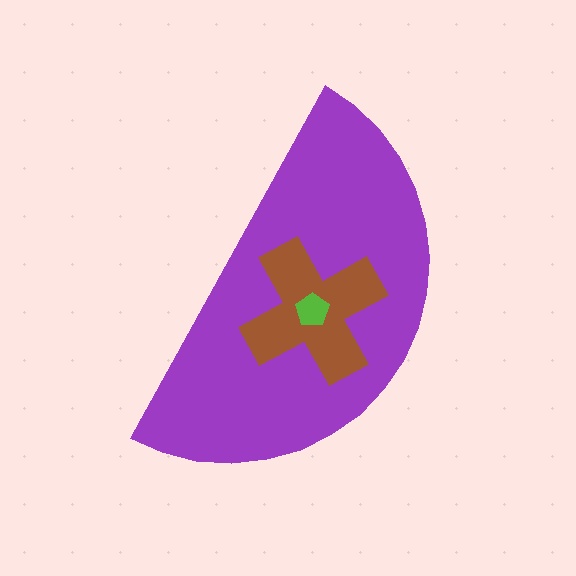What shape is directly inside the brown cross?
The lime pentagon.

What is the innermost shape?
The lime pentagon.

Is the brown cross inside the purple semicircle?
Yes.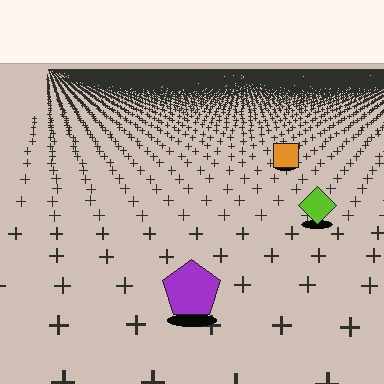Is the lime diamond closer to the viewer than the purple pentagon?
No. The purple pentagon is closer — you can tell from the texture gradient: the ground texture is coarser near it.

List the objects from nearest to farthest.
From nearest to farthest: the purple pentagon, the lime diamond, the orange square.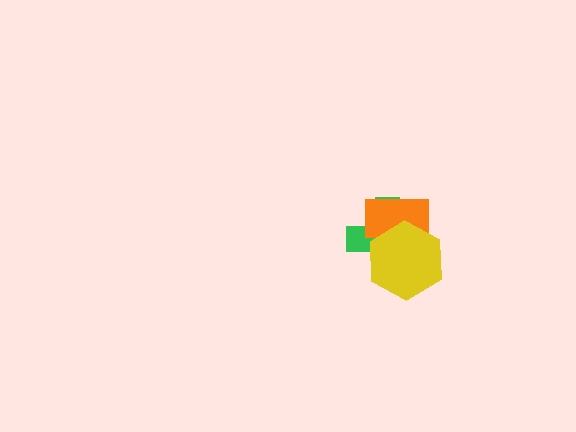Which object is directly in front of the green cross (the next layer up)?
The orange rectangle is directly in front of the green cross.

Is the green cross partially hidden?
Yes, it is partially covered by another shape.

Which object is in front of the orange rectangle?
The yellow hexagon is in front of the orange rectangle.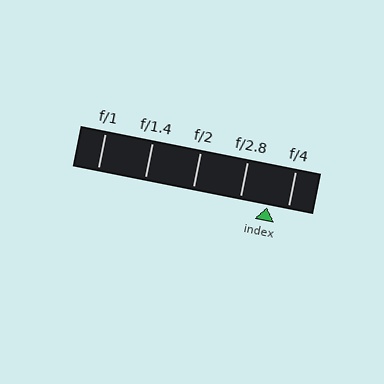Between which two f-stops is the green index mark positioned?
The index mark is between f/2.8 and f/4.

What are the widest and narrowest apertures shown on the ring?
The widest aperture shown is f/1 and the narrowest is f/4.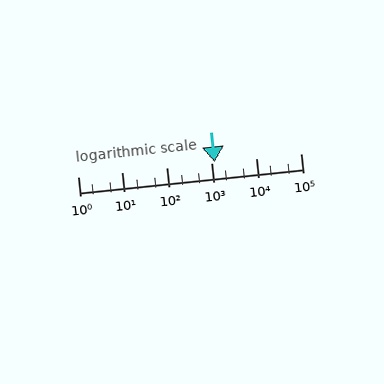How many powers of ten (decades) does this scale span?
The scale spans 5 decades, from 1 to 100000.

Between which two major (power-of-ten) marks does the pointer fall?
The pointer is between 1000 and 10000.